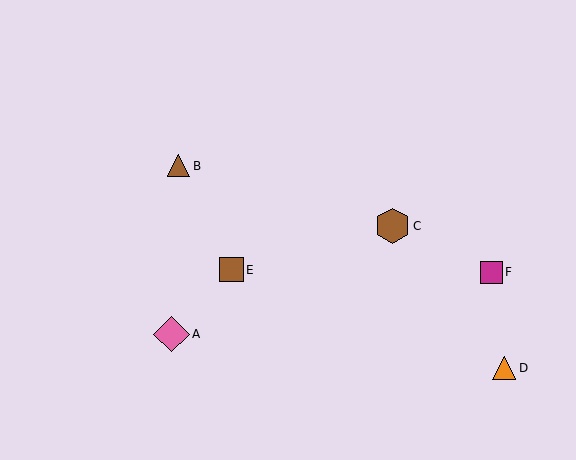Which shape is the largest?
The pink diamond (labeled A) is the largest.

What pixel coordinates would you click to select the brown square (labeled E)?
Click at (231, 270) to select the brown square E.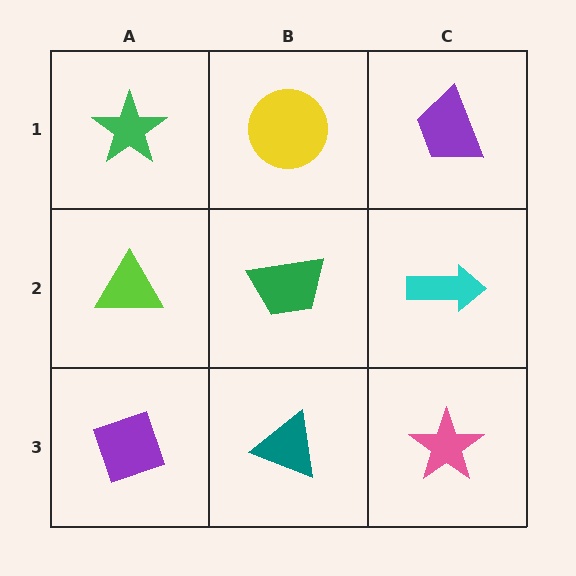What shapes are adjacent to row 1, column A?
A lime triangle (row 2, column A), a yellow circle (row 1, column B).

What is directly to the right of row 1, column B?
A purple trapezoid.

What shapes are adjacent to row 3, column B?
A green trapezoid (row 2, column B), a purple diamond (row 3, column A), a pink star (row 3, column C).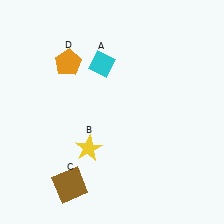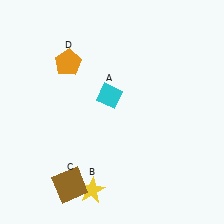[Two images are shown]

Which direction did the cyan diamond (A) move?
The cyan diamond (A) moved down.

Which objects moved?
The objects that moved are: the cyan diamond (A), the yellow star (B).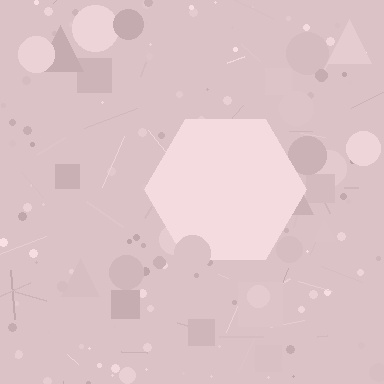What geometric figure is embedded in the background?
A hexagon is embedded in the background.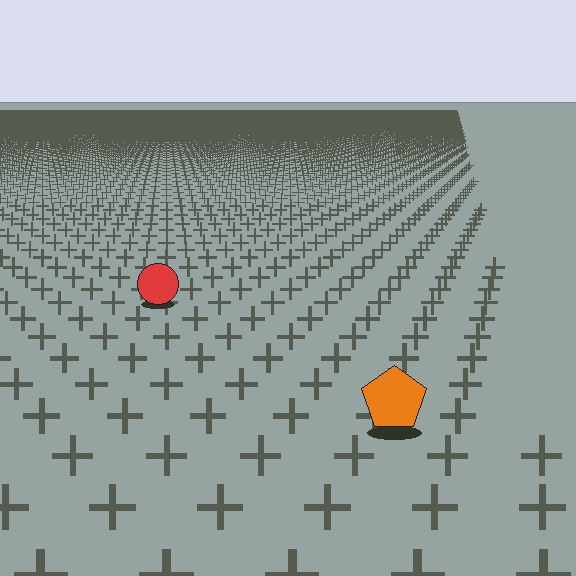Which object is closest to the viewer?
The orange pentagon is closest. The texture marks near it are larger and more spread out.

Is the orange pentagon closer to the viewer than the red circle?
Yes. The orange pentagon is closer — you can tell from the texture gradient: the ground texture is coarser near it.